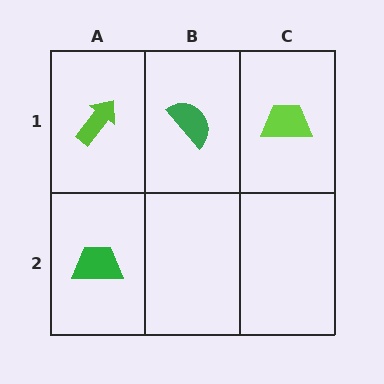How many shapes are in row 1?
3 shapes.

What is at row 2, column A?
A green trapezoid.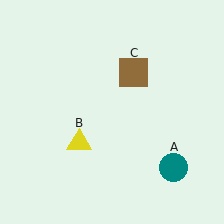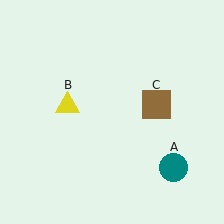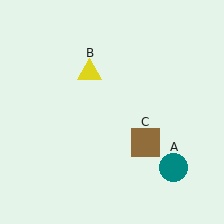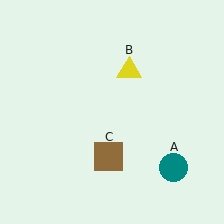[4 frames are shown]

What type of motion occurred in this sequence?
The yellow triangle (object B), brown square (object C) rotated clockwise around the center of the scene.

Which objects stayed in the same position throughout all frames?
Teal circle (object A) remained stationary.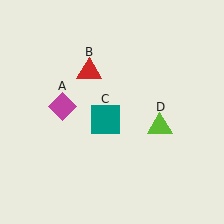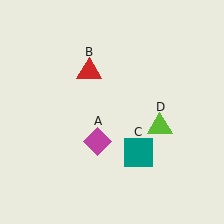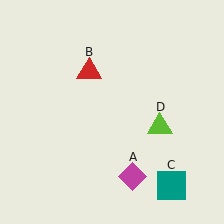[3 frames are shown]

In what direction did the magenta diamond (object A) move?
The magenta diamond (object A) moved down and to the right.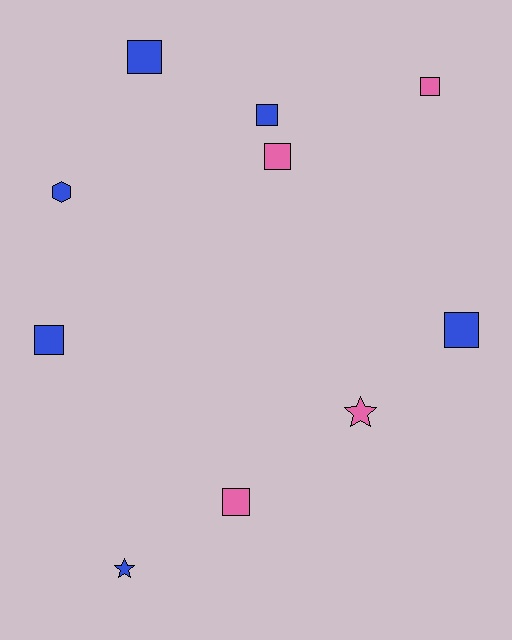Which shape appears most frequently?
Square, with 7 objects.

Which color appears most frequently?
Blue, with 6 objects.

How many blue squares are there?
There are 4 blue squares.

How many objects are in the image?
There are 10 objects.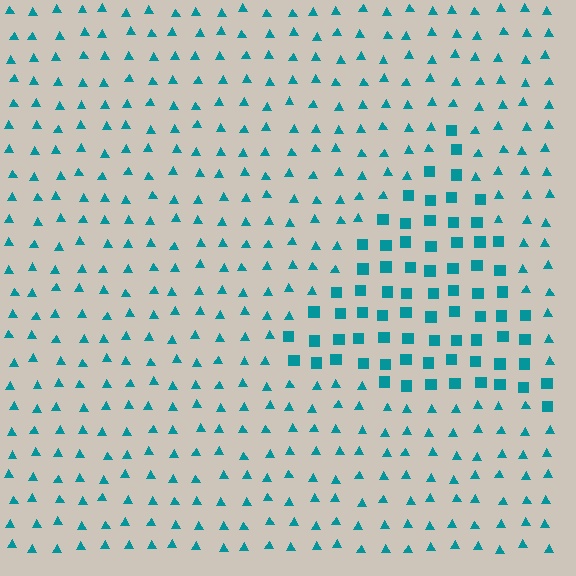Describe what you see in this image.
The image is filled with small teal elements arranged in a uniform grid. A triangle-shaped region contains squares, while the surrounding area contains triangles. The boundary is defined purely by the change in element shape.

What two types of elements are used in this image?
The image uses squares inside the triangle region and triangles outside it.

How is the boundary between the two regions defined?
The boundary is defined by a change in element shape: squares inside vs. triangles outside. All elements share the same color and spacing.